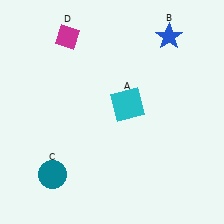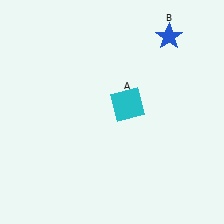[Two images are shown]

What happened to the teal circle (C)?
The teal circle (C) was removed in Image 2. It was in the bottom-left area of Image 1.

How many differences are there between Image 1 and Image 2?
There are 2 differences between the two images.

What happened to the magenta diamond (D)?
The magenta diamond (D) was removed in Image 2. It was in the top-left area of Image 1.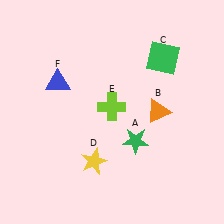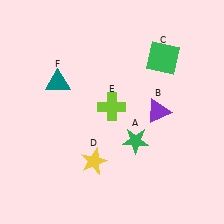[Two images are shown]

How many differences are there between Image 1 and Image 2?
There are 2 differences between the two images.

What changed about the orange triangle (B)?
In Image 1, B is orange. In Image 2, it changed to purple.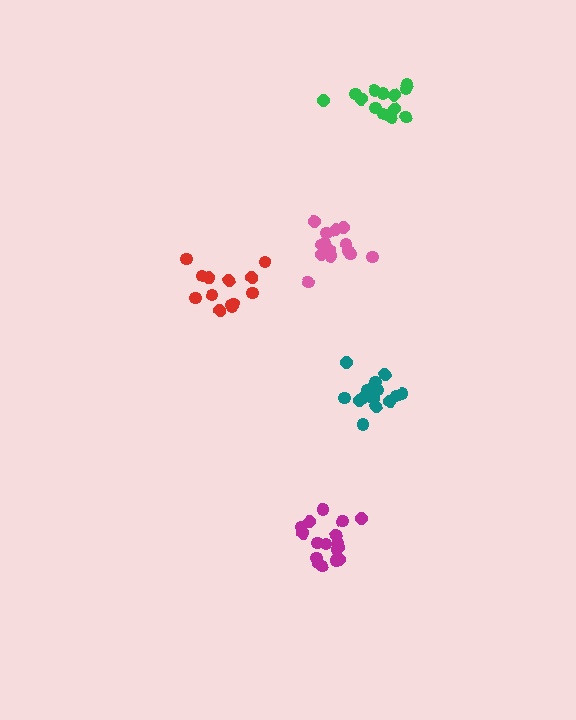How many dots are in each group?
Group 1: 14 dots, Group 2: 13 dots, Group 3: 17 dots, Group 4: 14 dots, Group 5: 14 dots (72 total).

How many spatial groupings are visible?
There are 5 spatial groupings.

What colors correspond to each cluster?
The clusters are colored: teal, red, magenta, green, pink.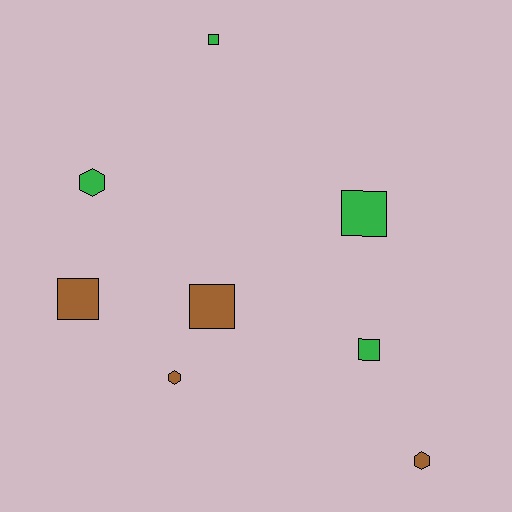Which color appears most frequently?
Brown, with 4 objects.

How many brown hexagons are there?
There are 2 brown hexagons.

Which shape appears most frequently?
Square, with 5 objects.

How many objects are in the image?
There are 8 objects.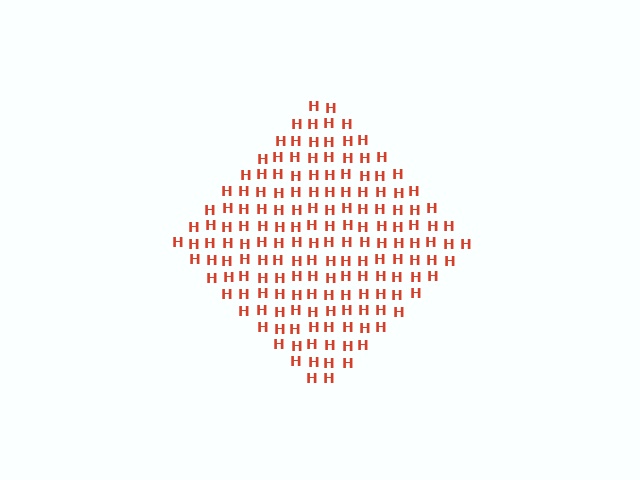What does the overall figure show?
The overall figure shows a diamond.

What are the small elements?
The small elements are letter H's.